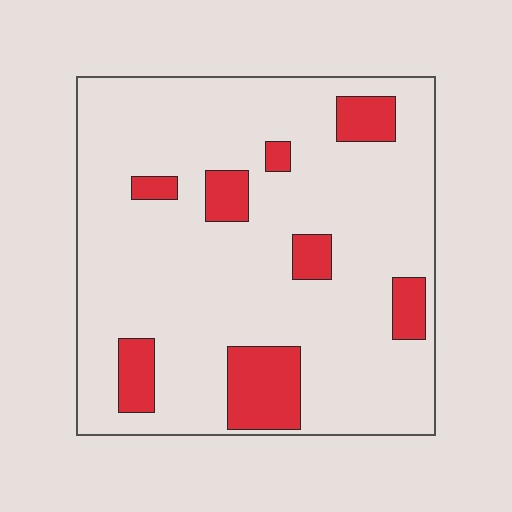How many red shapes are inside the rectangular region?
8.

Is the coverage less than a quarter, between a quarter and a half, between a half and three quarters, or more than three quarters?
Less than a quarter.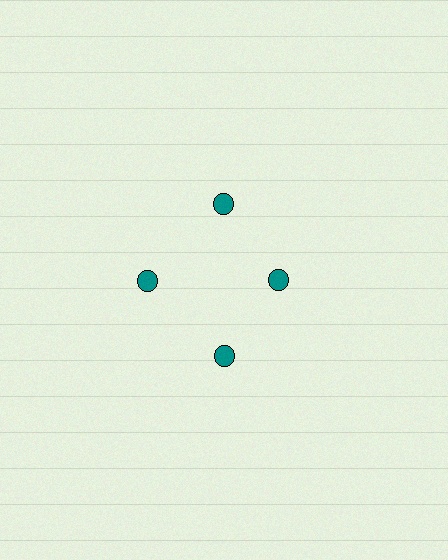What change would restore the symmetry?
The symmetry would be restored by moving it outward, back onto the ring so that all 4 circles sit at equal angles and equal distance from the center.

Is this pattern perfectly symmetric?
No. The 4 teal circles are arranged in a ring, but one element near the 3 o'clock position is pulled inward toward the center, breaking the 4-fold rotational symmetry.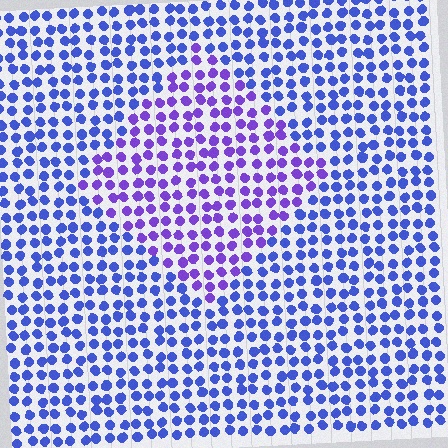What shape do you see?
I see a diamond.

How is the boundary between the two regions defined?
The boundary is defined purely by a slight shift in hue (about 33 degrees). Spacing, size, and orientation are identical on both sides.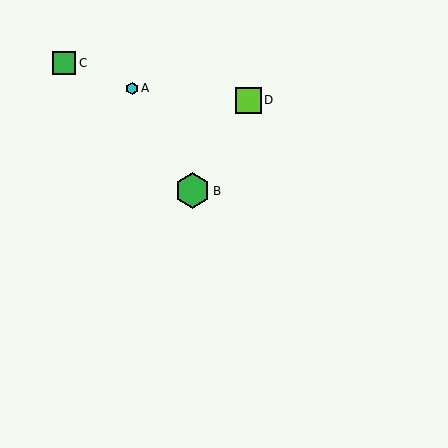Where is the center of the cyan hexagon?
The center of the cyan hexagon is at (132, 88).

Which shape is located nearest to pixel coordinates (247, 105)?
The lime square (labeled D) at (249, 101) is nearest to that location.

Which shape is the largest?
The green hexagon (labeled B) is the largest.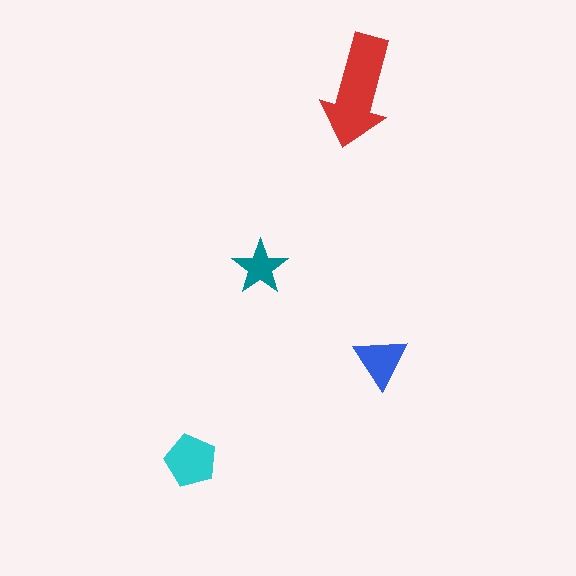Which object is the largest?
The red arrow.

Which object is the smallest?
The teal star.